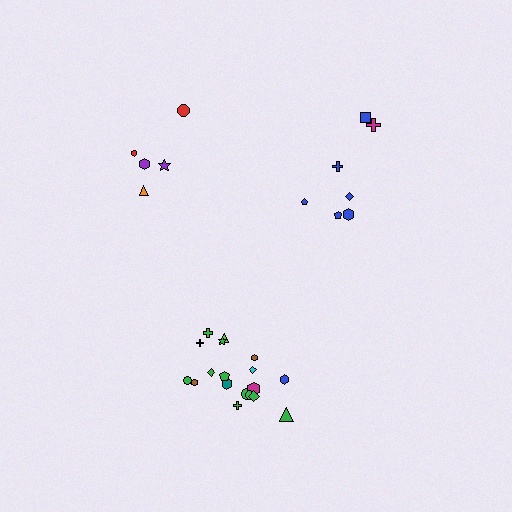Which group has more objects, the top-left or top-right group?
The top-right group.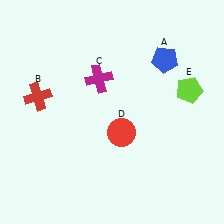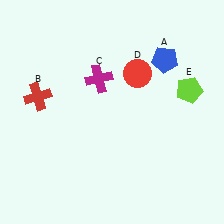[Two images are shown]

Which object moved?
The red circle (D) moved up.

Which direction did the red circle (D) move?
The red circle (D) moved up.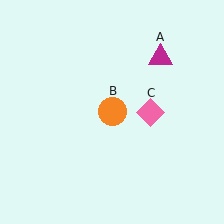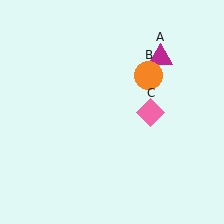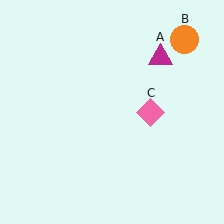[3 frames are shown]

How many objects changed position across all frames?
1 object changed position: orange circle (object B).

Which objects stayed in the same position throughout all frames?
Magenta triangle (object A) and pink diamond (object C) remained stationary.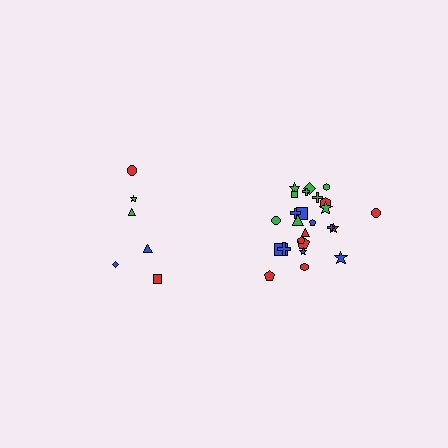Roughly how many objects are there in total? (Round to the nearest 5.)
Roughly 30 objects in total.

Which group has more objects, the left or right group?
The right group.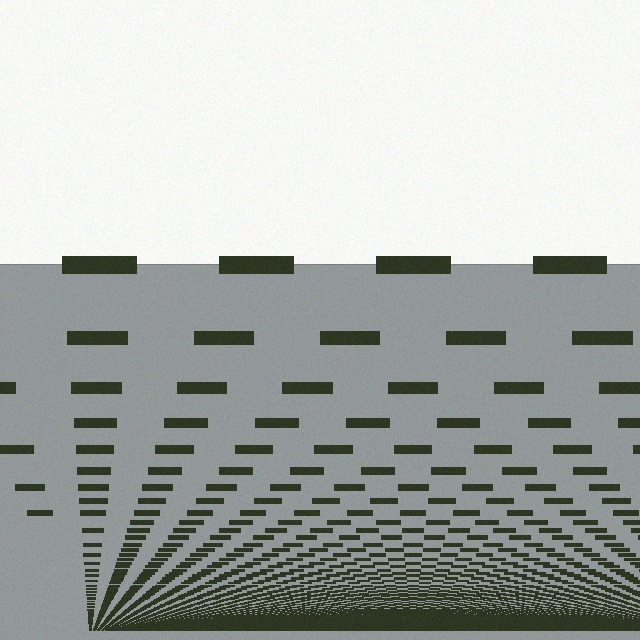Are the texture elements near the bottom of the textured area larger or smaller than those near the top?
Smaller. The gradient is inverted — elements near the bottom are smaller and denser.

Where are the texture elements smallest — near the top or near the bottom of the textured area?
Near the bottom.